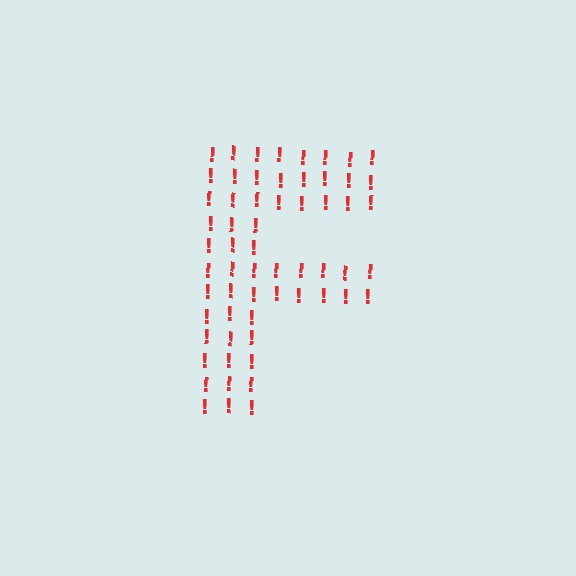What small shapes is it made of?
It is made of small exclamation marks.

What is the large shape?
The large shape is the letter F.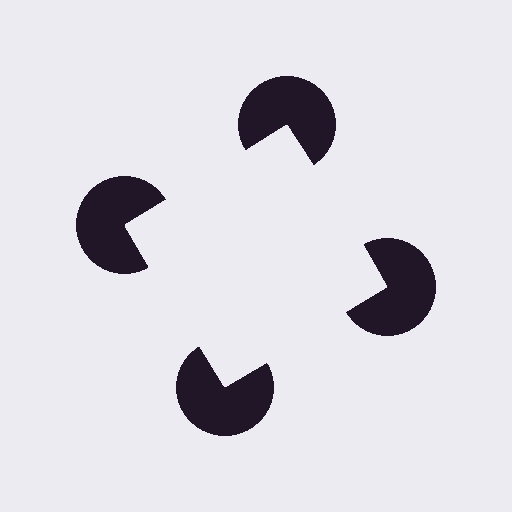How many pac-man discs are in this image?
There are 4 — one at each vertex of the illusory square.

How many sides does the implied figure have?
4 sides.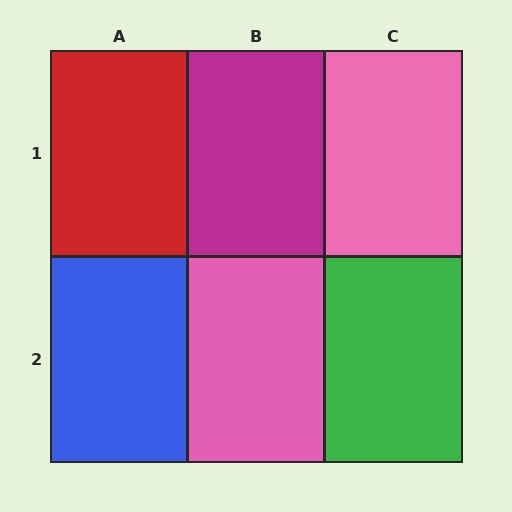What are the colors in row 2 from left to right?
Blue, pink, green.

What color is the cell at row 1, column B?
Magenta.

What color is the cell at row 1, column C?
Pink.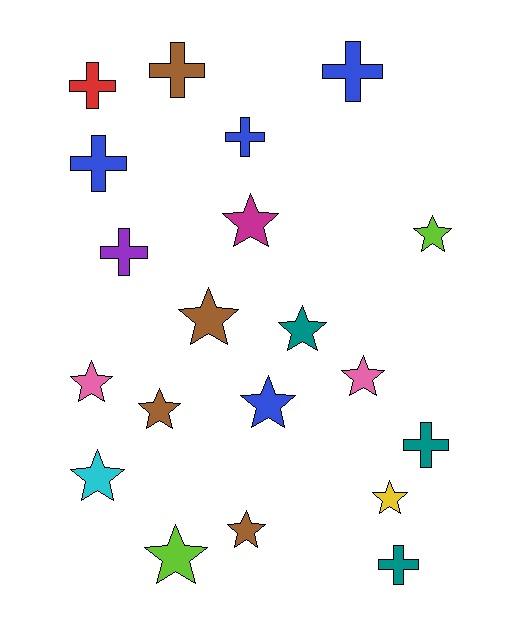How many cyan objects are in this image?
There is 1 cyan object.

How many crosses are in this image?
There are 8 crosses.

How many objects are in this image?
There are 20 objects.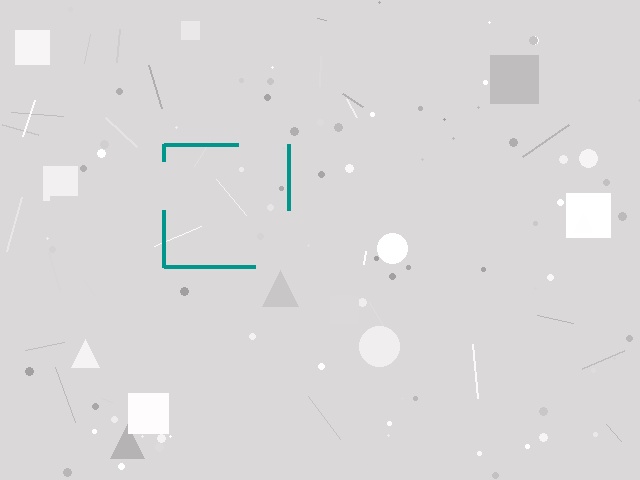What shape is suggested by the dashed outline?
The dashed outline suggests a square.